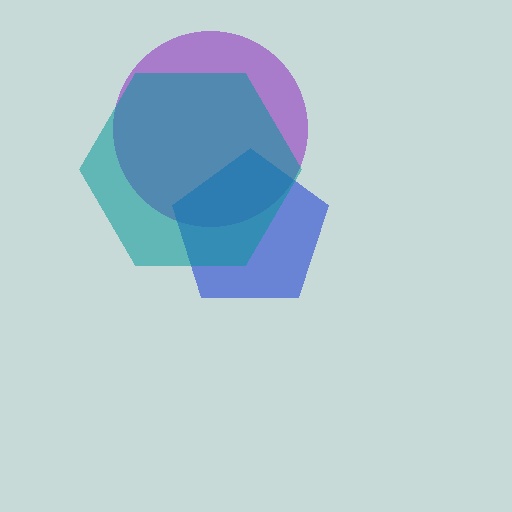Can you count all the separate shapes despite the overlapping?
Yes, there are 3 separate shapes.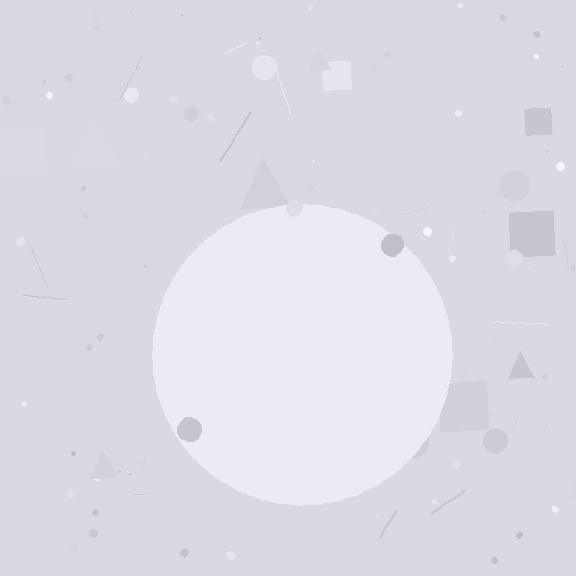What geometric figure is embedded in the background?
A circle is embedded in the background.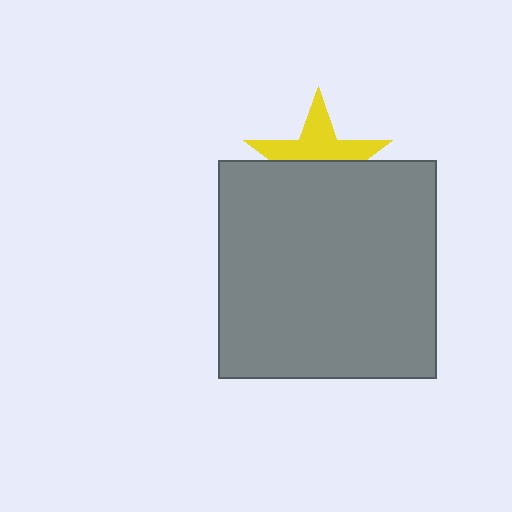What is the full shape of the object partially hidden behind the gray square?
The partially hidden object is a yellow star.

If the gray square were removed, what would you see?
You would see the complete yellow star.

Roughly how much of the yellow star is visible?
About half of it is visible (roughly 48%).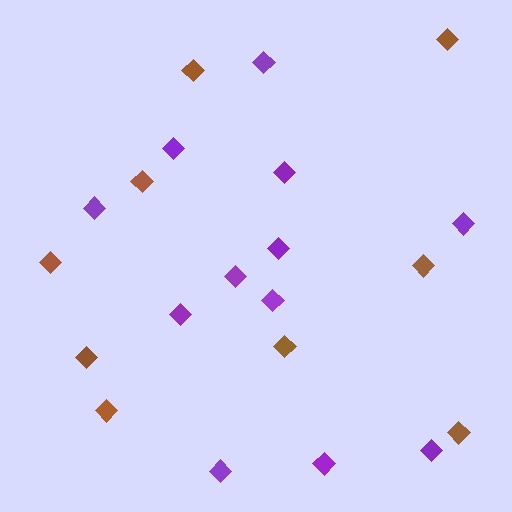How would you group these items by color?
There are 2 groups: one group of brown diamonds (9) and one group of purple diamonds (12).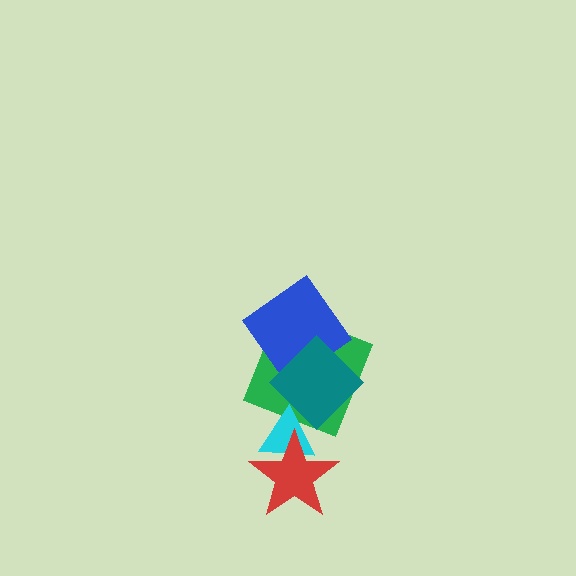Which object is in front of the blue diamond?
The teal diamond is in front of the blue diamond.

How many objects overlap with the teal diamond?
2 objects overlap with the teal diamond.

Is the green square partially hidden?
Yes, it is partially covered by another shape.